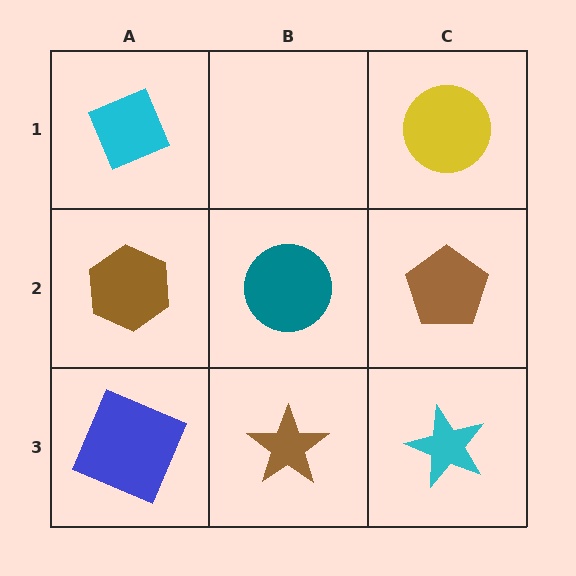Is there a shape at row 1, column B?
No, that cell is empty.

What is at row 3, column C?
A cyan star.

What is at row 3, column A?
A blue square.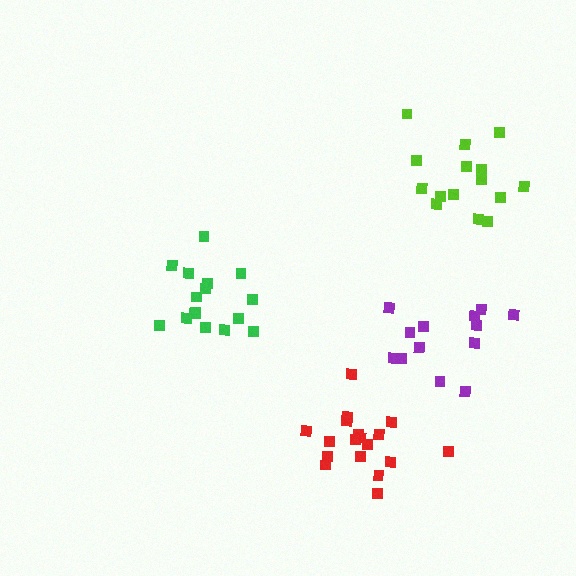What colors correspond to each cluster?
The clusters are colored: lime, purple, green, red.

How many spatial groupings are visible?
There are 4 spatial groupings.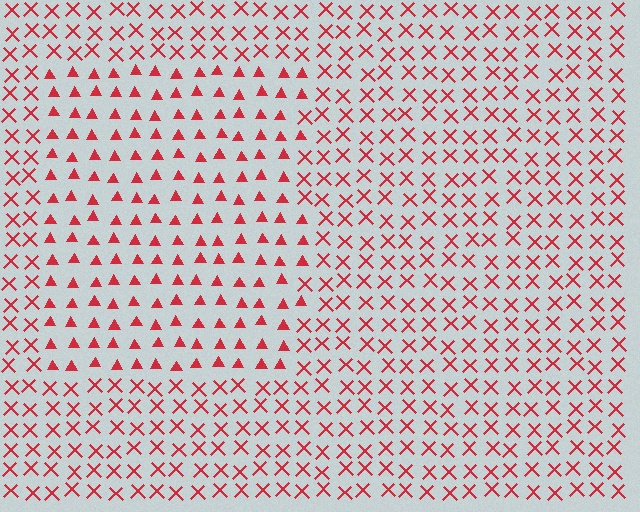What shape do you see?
I see a rectangle.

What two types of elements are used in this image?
The image uses triangles inside the rectangle region and X marks outside it.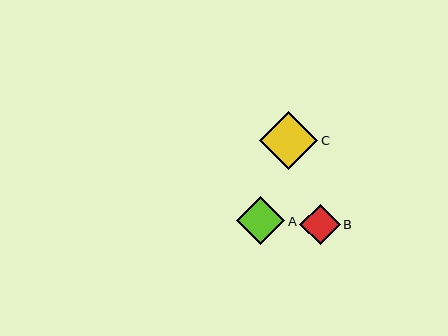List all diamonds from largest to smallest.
From largest to smallest: C, A, B.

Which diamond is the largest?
Diamond C is the largest with a size of approximately 58 pixels.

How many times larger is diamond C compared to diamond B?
Diamond C is approximately 1.4 times the size of diamond B.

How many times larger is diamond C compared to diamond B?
Diamond C is approximately 1.4 times the size of diamond B.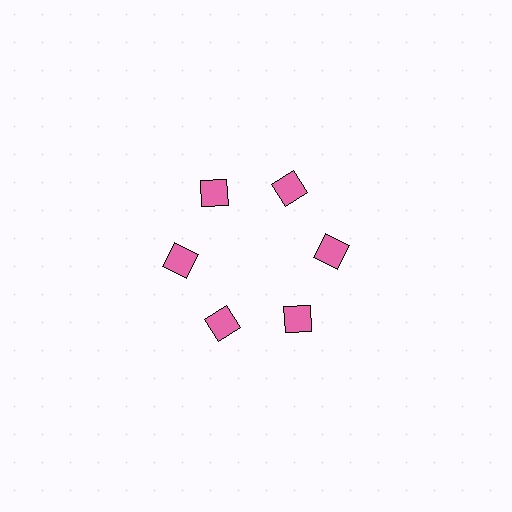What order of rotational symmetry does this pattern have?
This pattern has 6-fold rotational symmetry.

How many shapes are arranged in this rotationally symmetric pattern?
There are 6 shapes, arranged in 6 groups of 1.